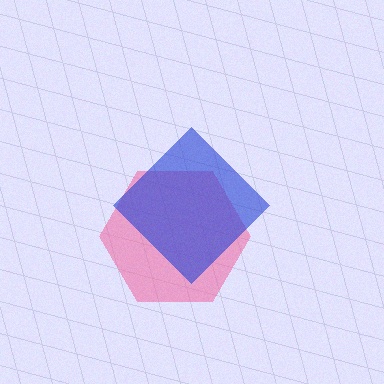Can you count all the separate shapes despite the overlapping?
Yes, there are 2 separate shapes.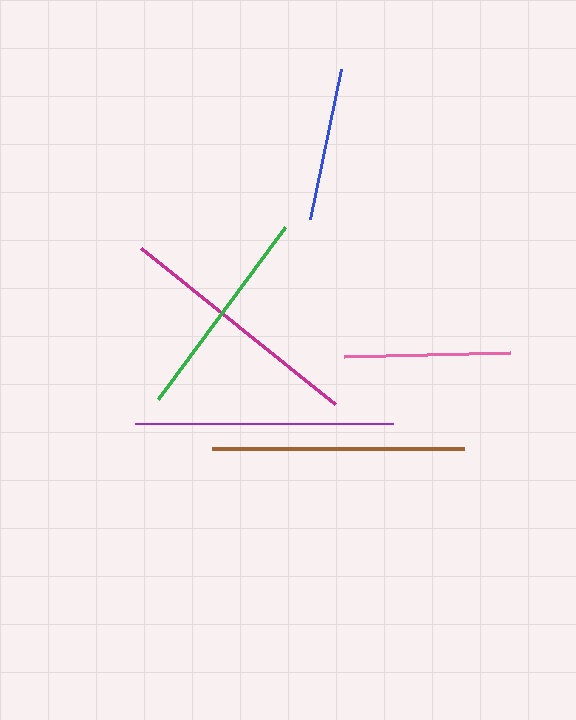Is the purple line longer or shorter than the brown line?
The purple line is longer than the brown line.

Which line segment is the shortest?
The blue line is the shortest at approximately 154 pixels.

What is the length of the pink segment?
The pink segment is approximately 166 pixels long.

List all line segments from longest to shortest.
From longest to shortest: purple, brown, magenta, green, pink, blue.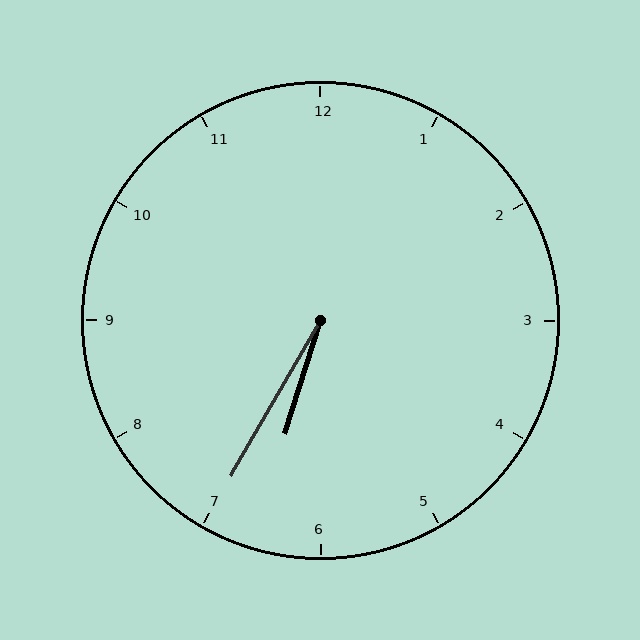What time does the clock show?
6:35.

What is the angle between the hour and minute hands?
Approximately 12 degrees.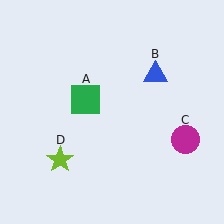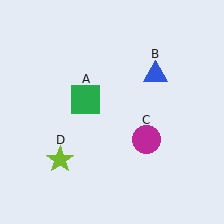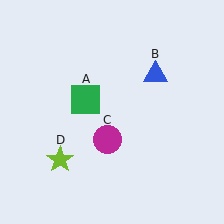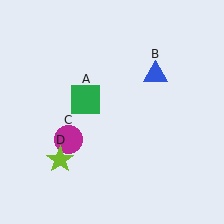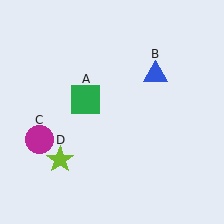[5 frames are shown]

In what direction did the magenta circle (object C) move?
The magenta circle (object C) moved left.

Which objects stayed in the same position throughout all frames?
Green square (object A) and blue triangle (object B) and lime star (object D) remained stationary.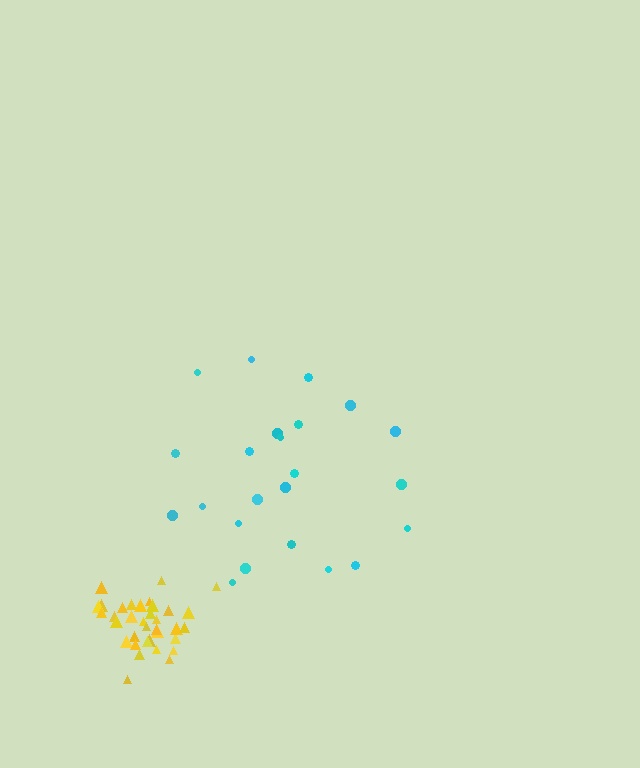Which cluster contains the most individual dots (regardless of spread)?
Yellow (35).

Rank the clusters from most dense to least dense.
yellow, cyan.